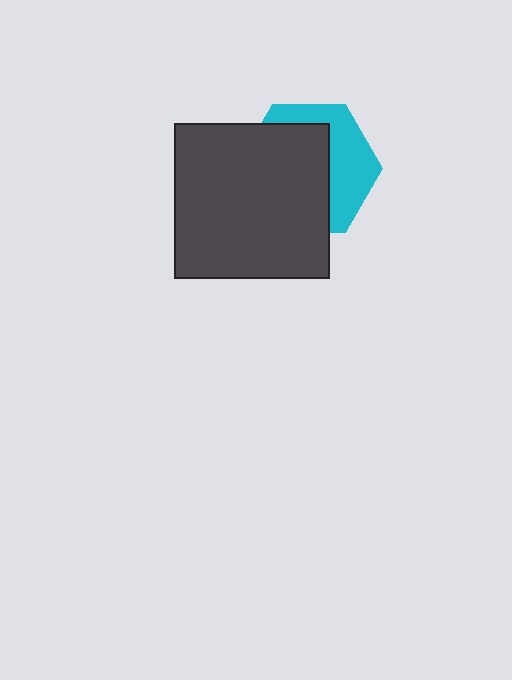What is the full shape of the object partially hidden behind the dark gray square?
The partially hidden object is a cyan hexagon.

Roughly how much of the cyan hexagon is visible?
A small part of it is visible (roughly 40%).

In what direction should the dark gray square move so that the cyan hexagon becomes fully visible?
The dark gray square should move toward the lower-left. That is the shortest direction to clear the overlap and leave the cyan hexagon fully visible.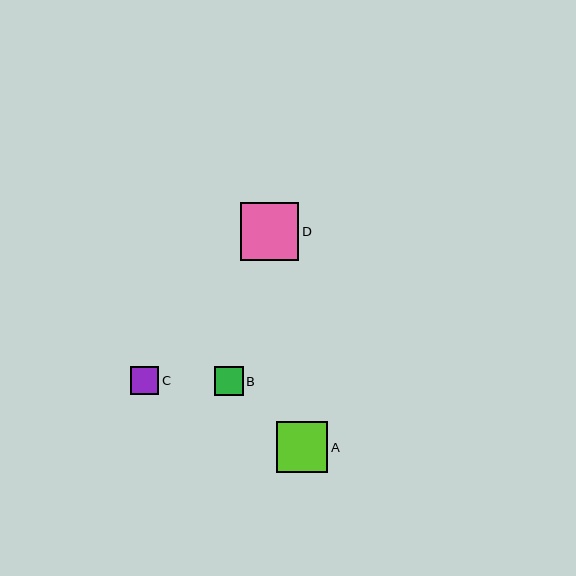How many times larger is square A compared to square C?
Square A is approximately 1.8 times the size of square C.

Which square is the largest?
Square D is the largest with a size of approximately 58 pixels.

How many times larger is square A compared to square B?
Square A is approximately 1.8 times the size of square B.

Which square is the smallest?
Square C is the smallest with a size of approximately 28 pixels.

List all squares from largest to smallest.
From largest to smallest: D, A, B, C.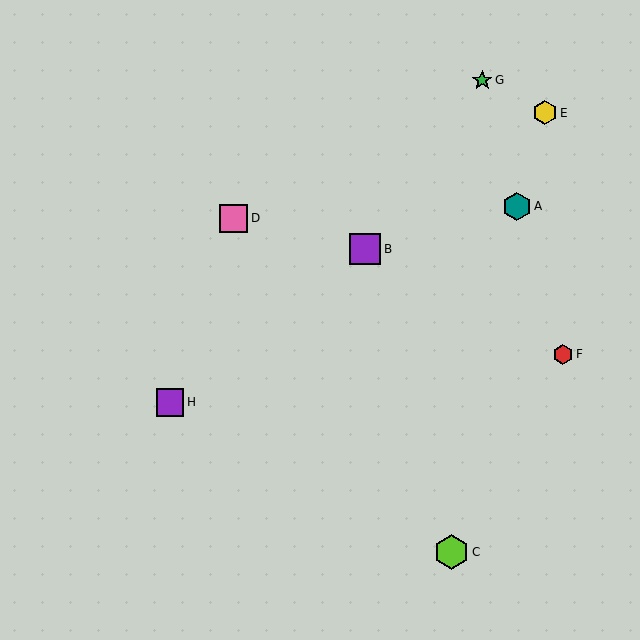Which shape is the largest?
The lime hexagon (labeled C) is the largest.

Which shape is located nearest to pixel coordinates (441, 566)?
The lime hexagon (labeled C) at (451, 552) is nearest to that location.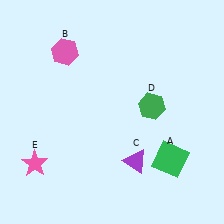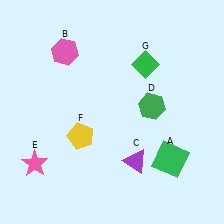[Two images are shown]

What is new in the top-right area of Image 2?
A green diamond (G) was added in the top-right area of Image 2.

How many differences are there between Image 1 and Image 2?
There are 2 differences between the two images.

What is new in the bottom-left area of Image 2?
A yellow pentagon (F) was added in the bottom-left area of Image 2.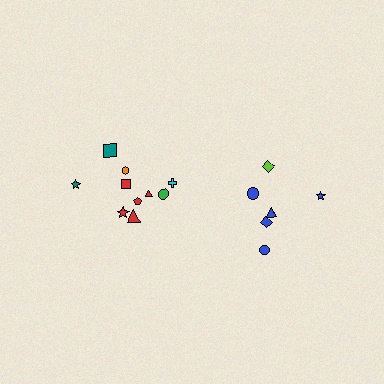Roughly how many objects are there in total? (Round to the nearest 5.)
Roughly 15 objects in total.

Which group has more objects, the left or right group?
The left group.